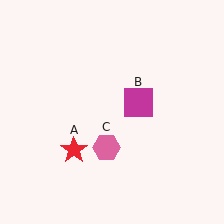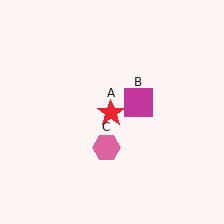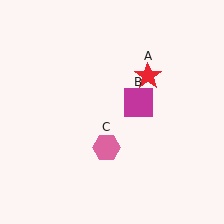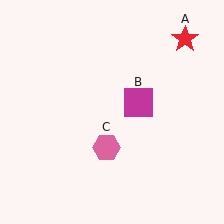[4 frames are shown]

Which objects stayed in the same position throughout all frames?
Magenta square (object B) and pink hexagon (object C) remained stationary.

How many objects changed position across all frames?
1 object changed position: red star (object A).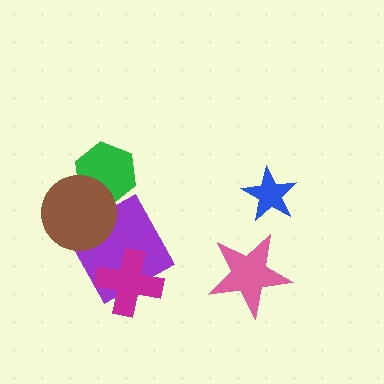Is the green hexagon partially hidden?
Yes, it is partially covered by another shape.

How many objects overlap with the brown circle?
2 objects overlap with the brown circle.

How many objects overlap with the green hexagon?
1 object overlaps with the green hexagon.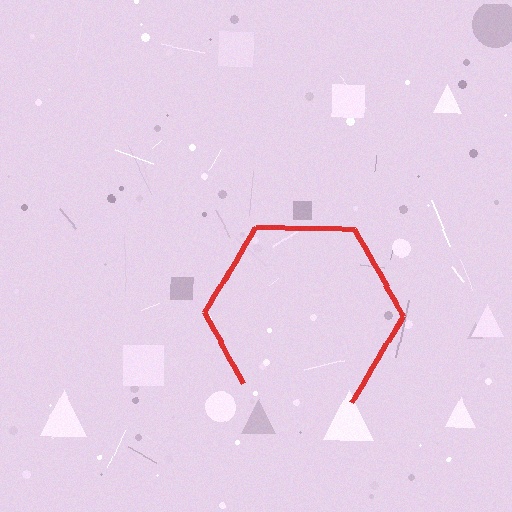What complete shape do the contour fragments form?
The contour fragments form a hexagon.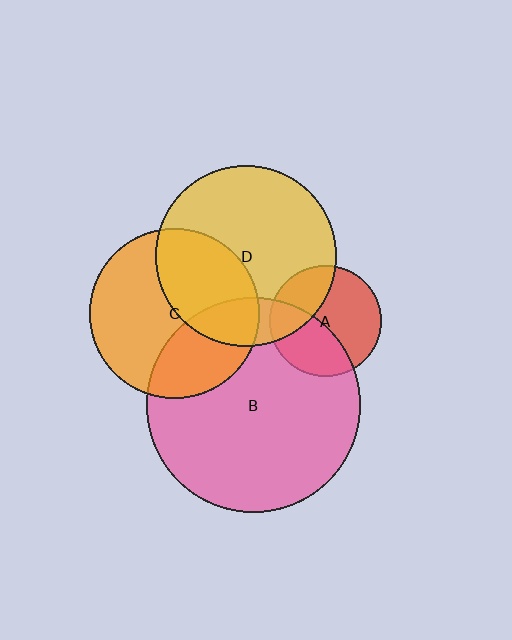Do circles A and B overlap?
Yes.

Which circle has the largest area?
Circle B (pink).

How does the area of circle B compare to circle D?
Approximately 1.4 times.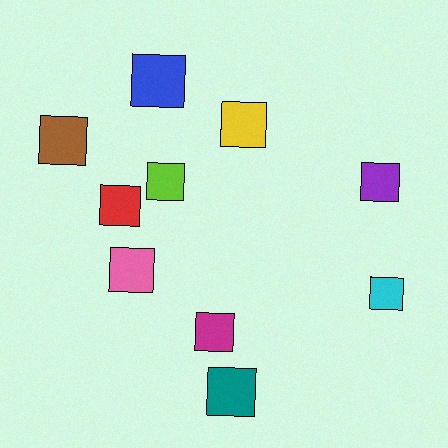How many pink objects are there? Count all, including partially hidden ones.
There is 1 pink object.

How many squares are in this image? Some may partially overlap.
There are 10 squares.